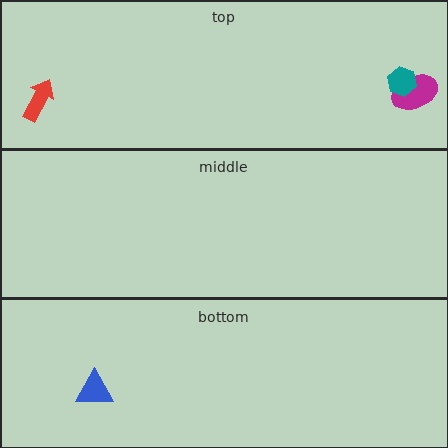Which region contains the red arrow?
The top region.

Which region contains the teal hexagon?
The top region.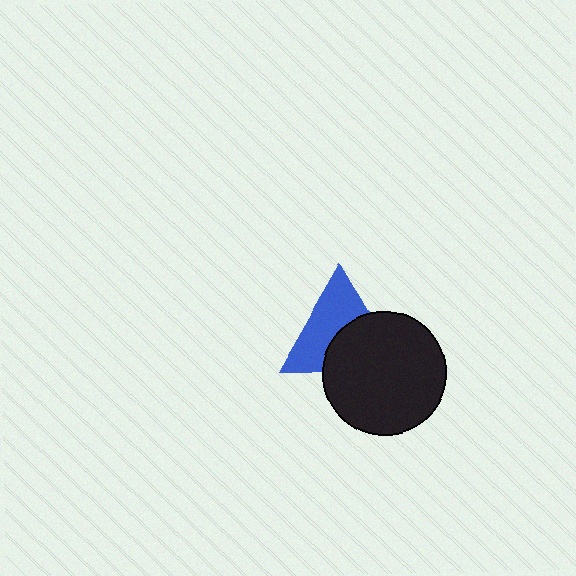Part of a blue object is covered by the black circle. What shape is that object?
It is a triangle.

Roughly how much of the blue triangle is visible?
About half of it is visible (roughly 55%).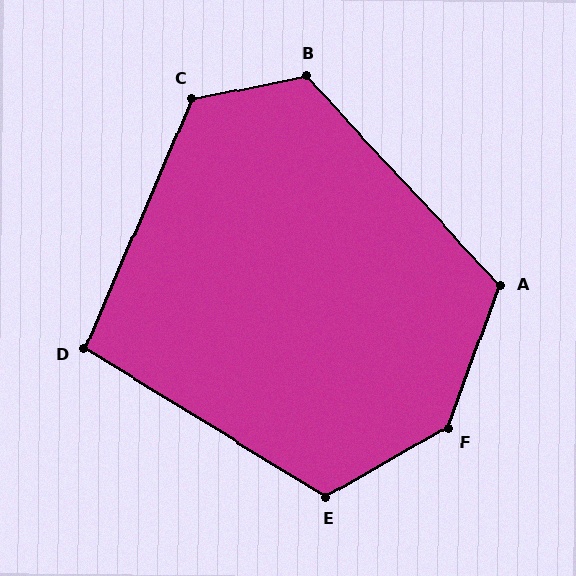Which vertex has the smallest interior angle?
D, at approximately 98 degrees.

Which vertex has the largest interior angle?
F, at approximately 140 degrees.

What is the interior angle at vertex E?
Approximately 119 degrees (obtuse).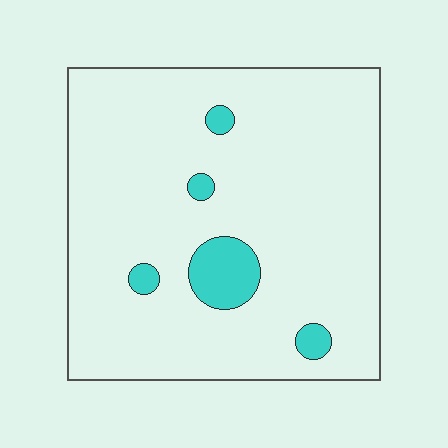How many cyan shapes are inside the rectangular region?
5.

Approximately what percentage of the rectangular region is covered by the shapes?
Approximately 10%.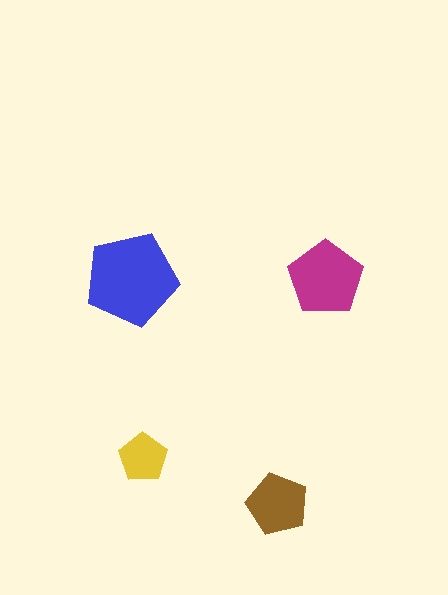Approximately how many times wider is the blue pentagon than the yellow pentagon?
About 2 times wider.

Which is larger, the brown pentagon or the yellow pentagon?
The brown one.